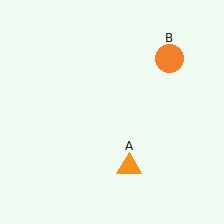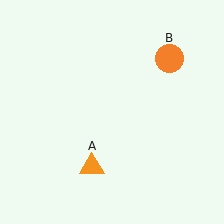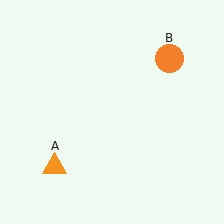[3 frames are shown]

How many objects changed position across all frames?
1 object changed position: orange triangle (object A).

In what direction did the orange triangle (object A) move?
The orange triangle (object A) moved left.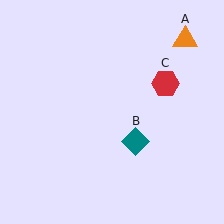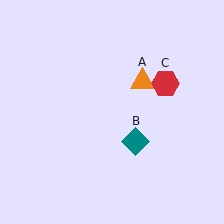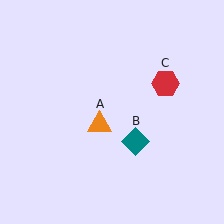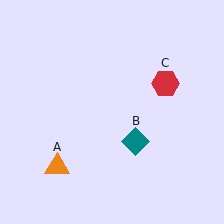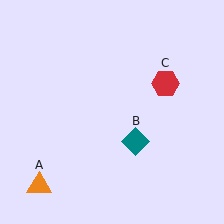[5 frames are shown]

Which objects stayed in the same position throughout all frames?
Teal diamond (object B) and red hexagon (object C) remained stationary.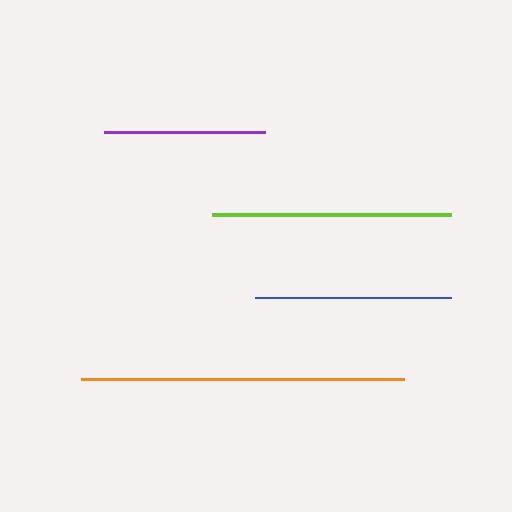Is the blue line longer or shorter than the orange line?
The orange line is longer than the blue line.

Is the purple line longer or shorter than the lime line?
The lime line is longer than the purple line.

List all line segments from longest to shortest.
From longest to shortest: orange, lime, blue, purple.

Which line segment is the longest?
The orange line is the longest at approximately 323 pixels.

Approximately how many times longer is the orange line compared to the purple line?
The orange line is approximately 2.0 times the length of the purple line.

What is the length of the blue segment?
The blue segment is approximately 196 pixels long.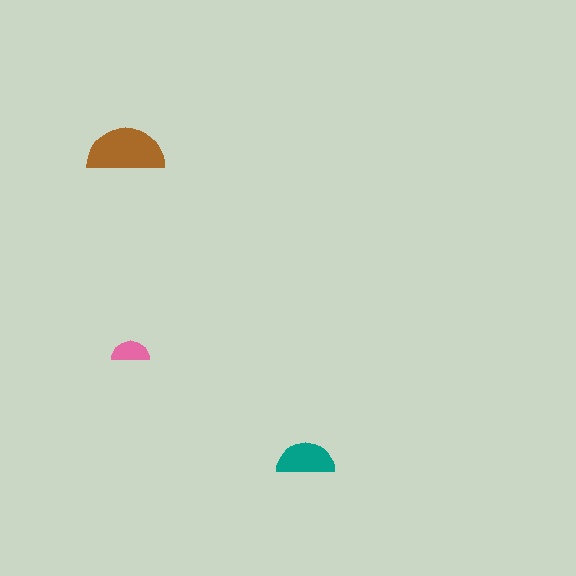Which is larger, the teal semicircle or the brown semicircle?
The brown one.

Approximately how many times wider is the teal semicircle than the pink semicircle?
About 1.5 times wider.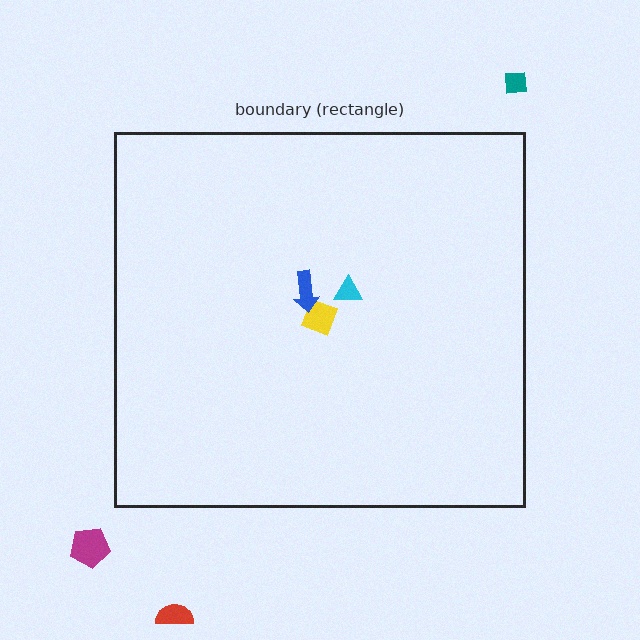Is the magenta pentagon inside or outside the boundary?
Outside.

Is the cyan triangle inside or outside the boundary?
Inside.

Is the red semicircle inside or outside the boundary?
Outside.